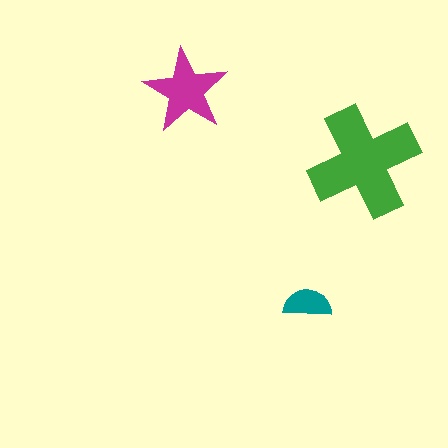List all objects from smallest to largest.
The teal semicircle, the magenta star, the green cross.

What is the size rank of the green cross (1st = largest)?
1st.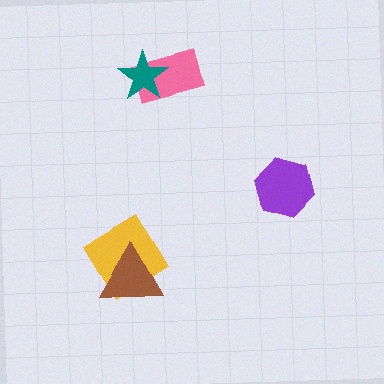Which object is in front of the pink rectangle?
The teal star is in front of the pink rectangle.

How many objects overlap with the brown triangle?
1 object overlaps with the brown triangle.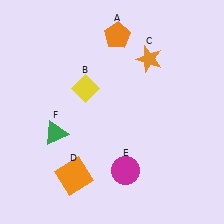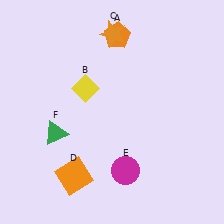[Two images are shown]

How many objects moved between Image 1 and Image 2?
1 object moved between the two images.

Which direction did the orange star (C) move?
The orange star (C) moved left.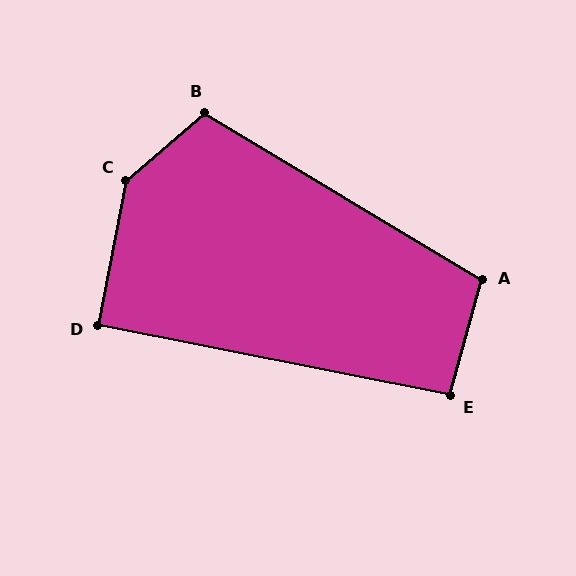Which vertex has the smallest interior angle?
D, at approximately 90 degrees.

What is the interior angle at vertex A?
Approximately 106 degrees (obtuse).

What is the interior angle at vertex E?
Approximately 94 degrees (approximately right).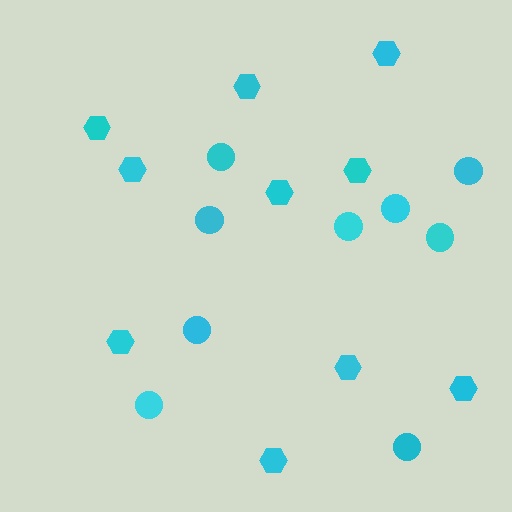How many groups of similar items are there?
There are 2 groups: one group of hexagons (10) and one group of circles (9).